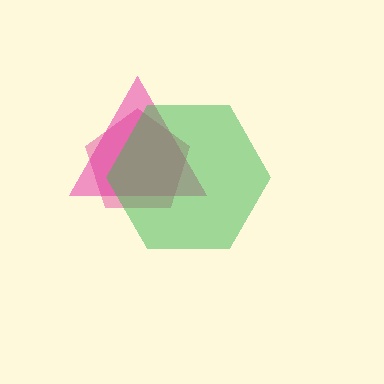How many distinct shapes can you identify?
There are 3 distinct shapes: a pink triangle, a magenta pentagon, a green hexagon.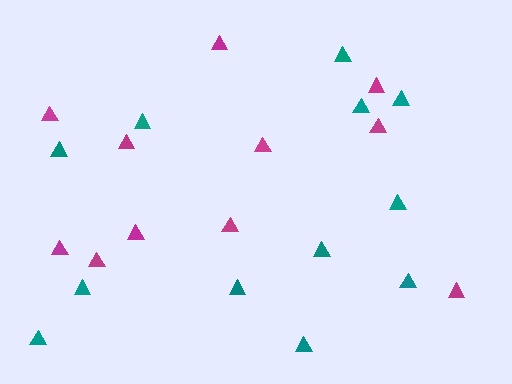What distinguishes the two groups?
There are 2 groups: one group of teal triangles (12) and one group of magenta triangles (11).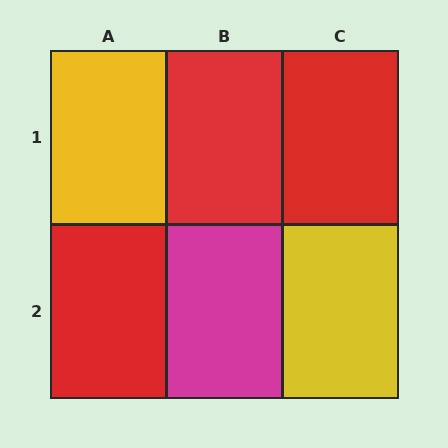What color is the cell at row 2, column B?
Magenta.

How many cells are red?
3 cells are red.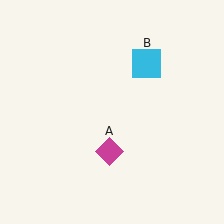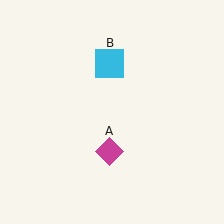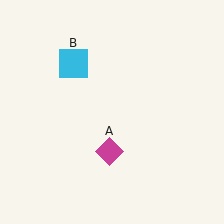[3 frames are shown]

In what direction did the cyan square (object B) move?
The cyan square (object B) moved left.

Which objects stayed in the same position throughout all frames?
Magenta diamond (object A) remained stationary.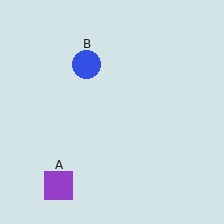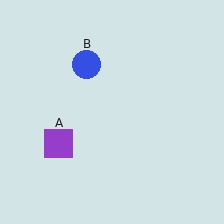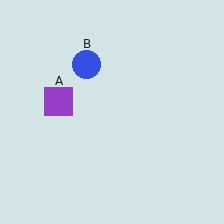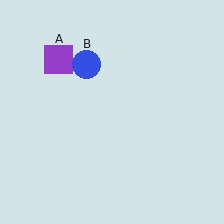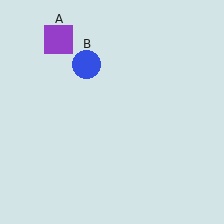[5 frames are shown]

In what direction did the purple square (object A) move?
The purple square (object A) moved up.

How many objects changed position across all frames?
1 object changed position: purple square (object A).